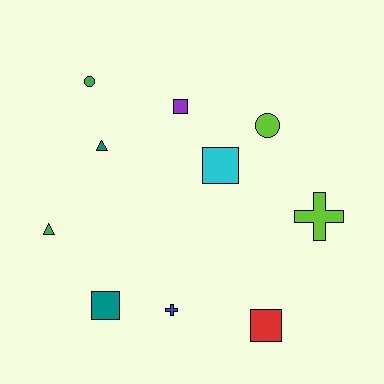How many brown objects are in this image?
There are no brown objects.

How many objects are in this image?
There are 10 objects.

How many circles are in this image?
There are 2 circles.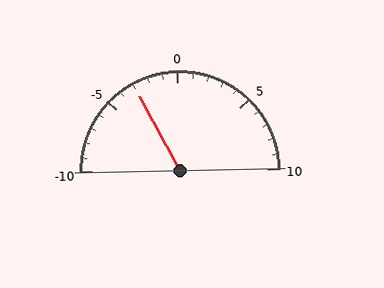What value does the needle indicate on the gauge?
The needle indicates approximately -3.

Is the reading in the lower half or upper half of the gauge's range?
The reading is in the lower half of the range (-10 to 10).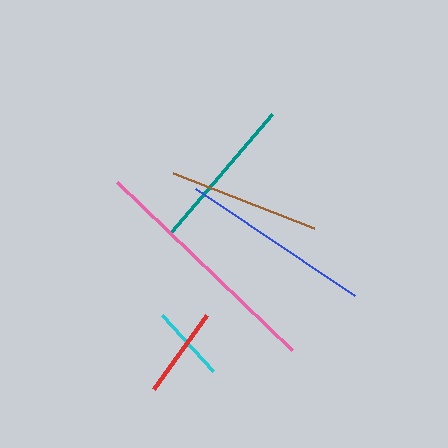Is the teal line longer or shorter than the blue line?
The blue line is longer than the teal line.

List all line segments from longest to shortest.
From longest to shortest: pink, blue, teal, brown, red, cyan.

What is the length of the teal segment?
The teal segment is approximately 155 pixels long.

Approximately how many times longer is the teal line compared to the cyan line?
The teal line is approximately 2.0 times the length of the cyan line.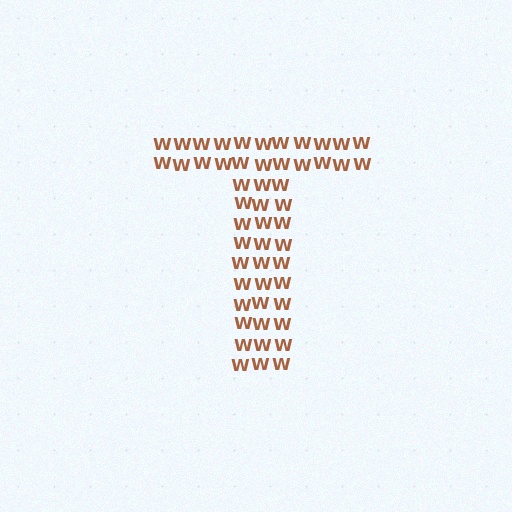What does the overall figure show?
The overall figure shows the letter T.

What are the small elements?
The small elements are letter W's.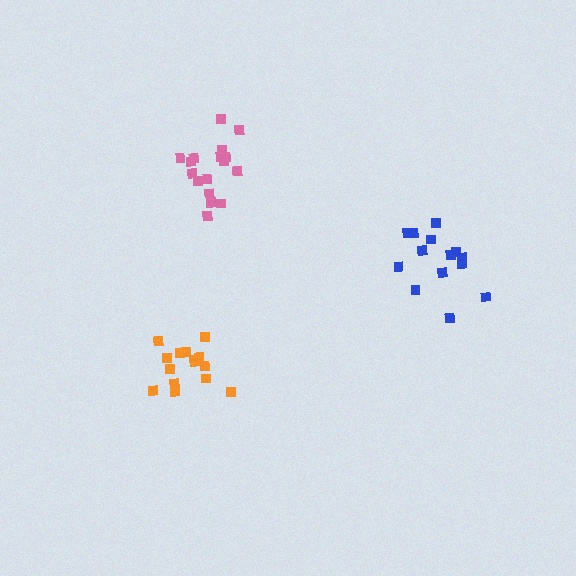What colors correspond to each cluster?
The clusters are colored: blue, pink, orange.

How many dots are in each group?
Group 1: 14 dots, Group 2: 17 dots, Group 3: 15 dots (46 total).